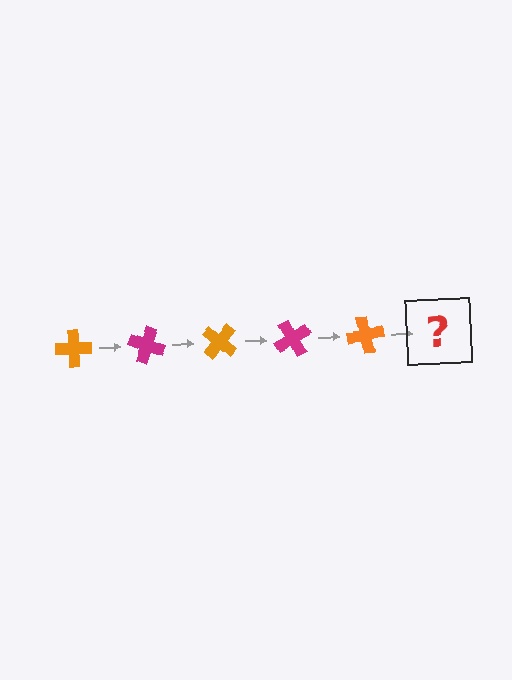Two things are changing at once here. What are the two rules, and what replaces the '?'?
The two rules are that it rotates 20 degrees each step and the color cycles through orange and magenta. The '?' should be a magenta cross, rotated 100 degrees from the start.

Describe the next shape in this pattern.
It should be a magenta cross, rotated 100 degrees from the start.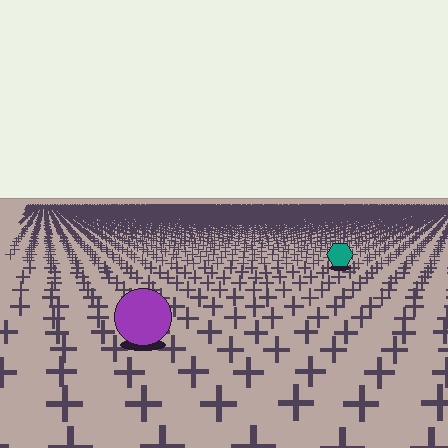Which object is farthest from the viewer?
The teal hexagon is farthest from the viewer. It appears smaller and the ground texture around it is denser.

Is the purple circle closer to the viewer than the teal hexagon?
Yes. The purple circle is closer — you can tell from the texture gradient: the ground texture is coarser near it.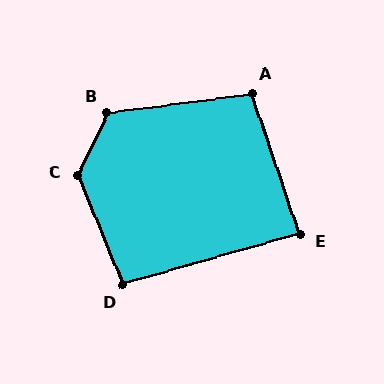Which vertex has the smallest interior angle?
E, at approximately 87 degrees.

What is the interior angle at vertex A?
Approximately 101 degrees (obtuse).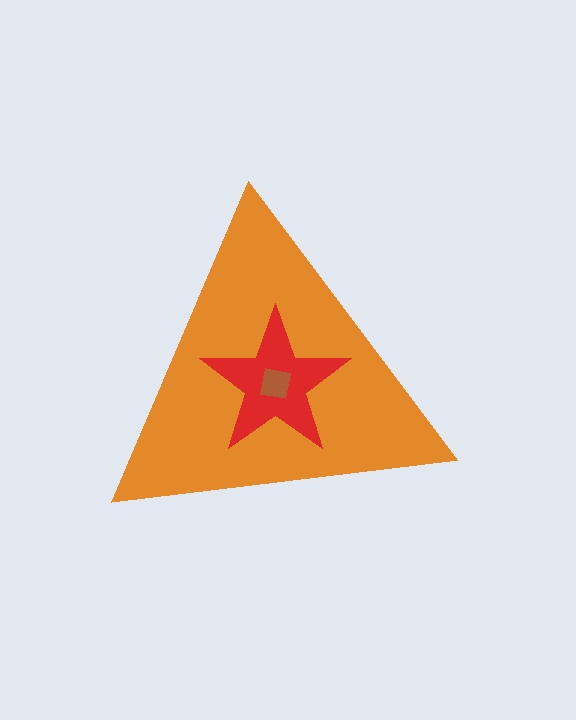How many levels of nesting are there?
3.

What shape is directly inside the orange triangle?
The red star.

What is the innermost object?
The brown square.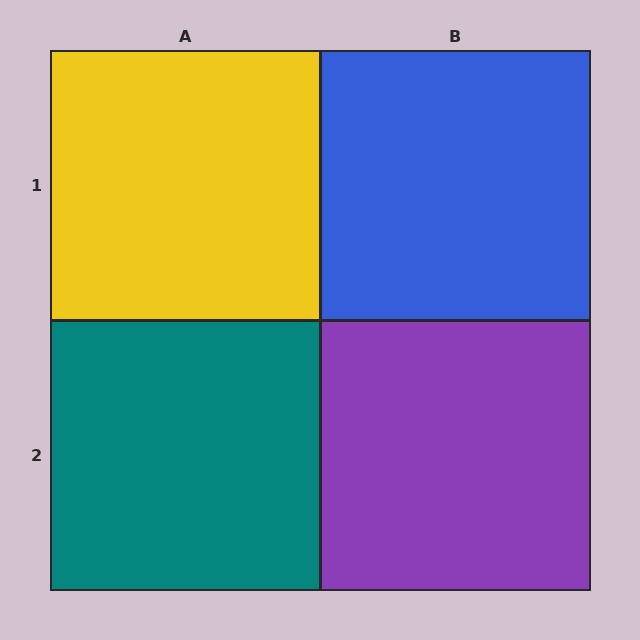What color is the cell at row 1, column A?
Yellow.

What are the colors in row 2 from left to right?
Teal, purple.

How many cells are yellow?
1 cell is yellow.